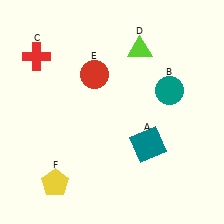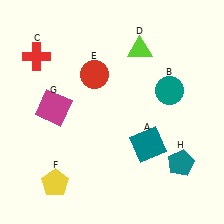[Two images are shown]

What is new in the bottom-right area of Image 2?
A teal pentagon (H) was added in the bottom-right area of Image 2.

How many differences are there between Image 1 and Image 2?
There are 2 differences between the two images.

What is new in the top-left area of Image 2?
A magenta square (G) was added in the top-left area of Image 2.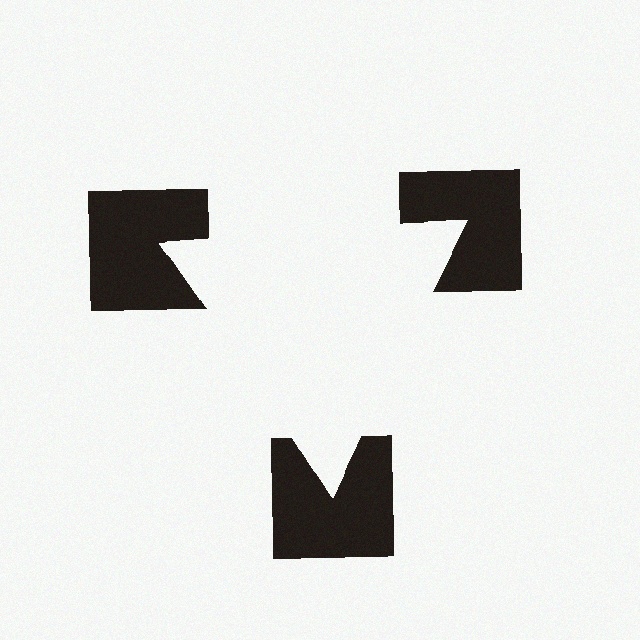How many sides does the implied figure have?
3 sides.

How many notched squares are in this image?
There are 3 — one at each vertex of the illusory triangle.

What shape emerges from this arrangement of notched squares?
An illusory triangle — its edges are inferred from the aligned wedge cuts in the notched squares, not physically drawn.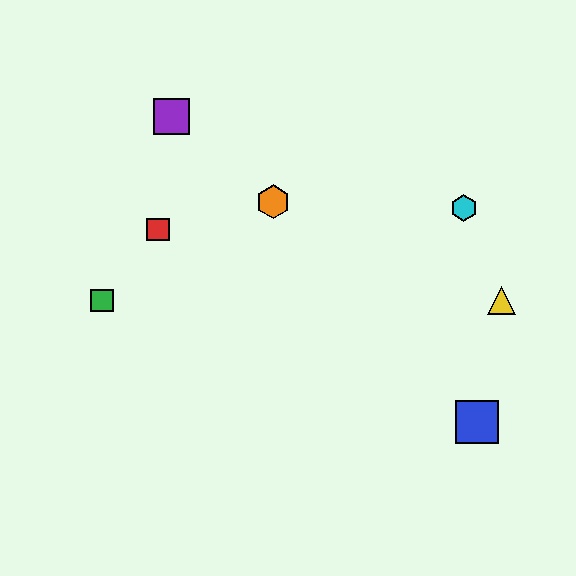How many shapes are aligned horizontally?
2 shapes (the green square, the yellow triangle) are aligned horizontally.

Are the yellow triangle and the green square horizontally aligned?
Yes, both are at y≈300.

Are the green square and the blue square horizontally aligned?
No, the green square is at y≈300 and the blue square is at y≈422.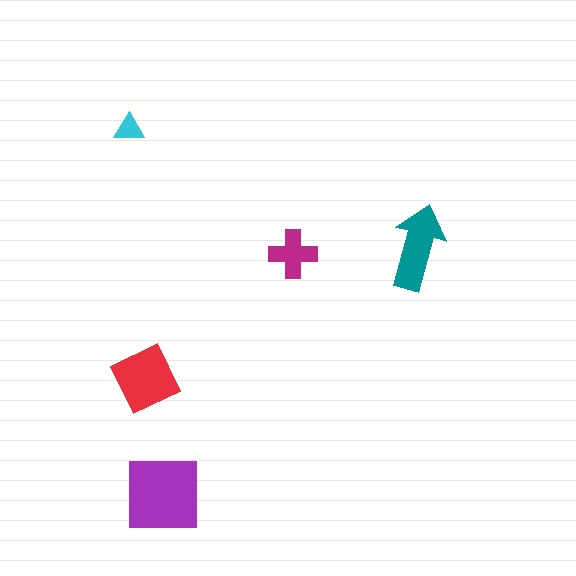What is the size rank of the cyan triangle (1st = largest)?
5th.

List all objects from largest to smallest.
The purple square, the red diamond, the teal arrow, the magenta cross, the cyan triangle.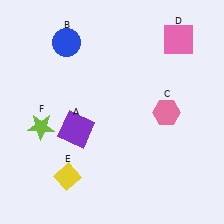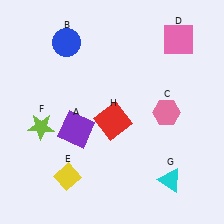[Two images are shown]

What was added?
A cyan triangle (G), a red square (H) were added in Image 2.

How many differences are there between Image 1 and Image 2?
There are 2 differences between the two images.